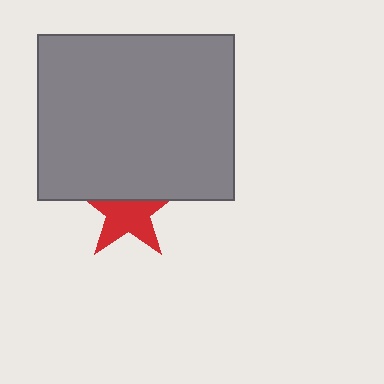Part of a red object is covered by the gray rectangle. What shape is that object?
It is a star.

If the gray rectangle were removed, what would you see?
You would see the complete red star.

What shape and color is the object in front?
The object in front is a gray rectangle.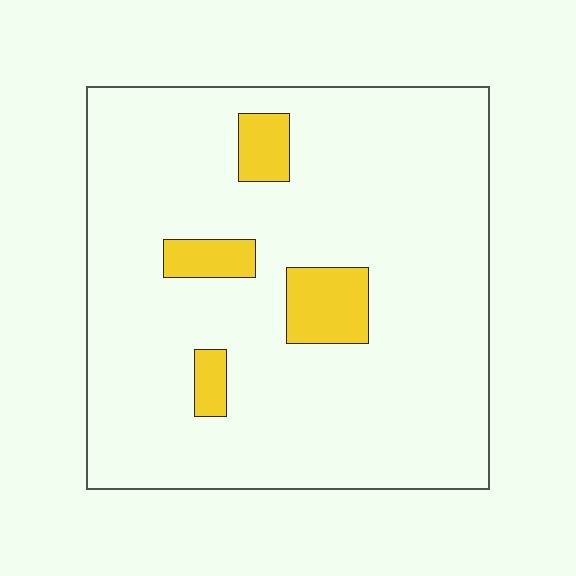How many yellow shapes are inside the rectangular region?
4.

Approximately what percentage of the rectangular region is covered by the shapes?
Approximately 10%.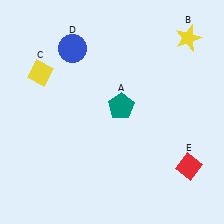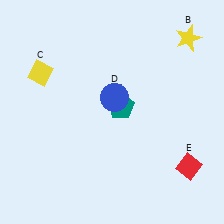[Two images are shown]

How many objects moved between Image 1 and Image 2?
1 object moved between the two images.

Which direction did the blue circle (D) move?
The blue circle (D) moved down.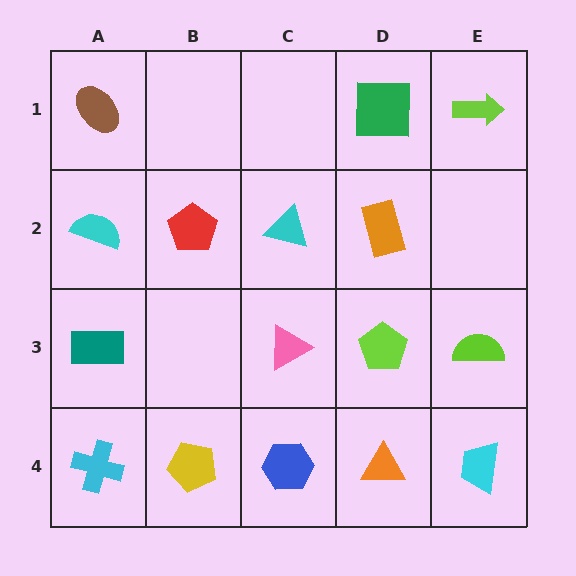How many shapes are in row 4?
5 shapes.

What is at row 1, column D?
A green square.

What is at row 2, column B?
A red pentagon.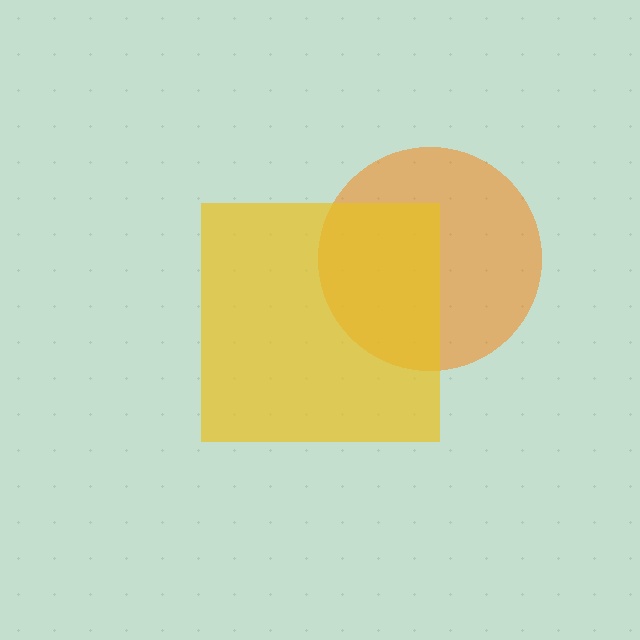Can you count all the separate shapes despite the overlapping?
Yes, there are 2 separate shapes.